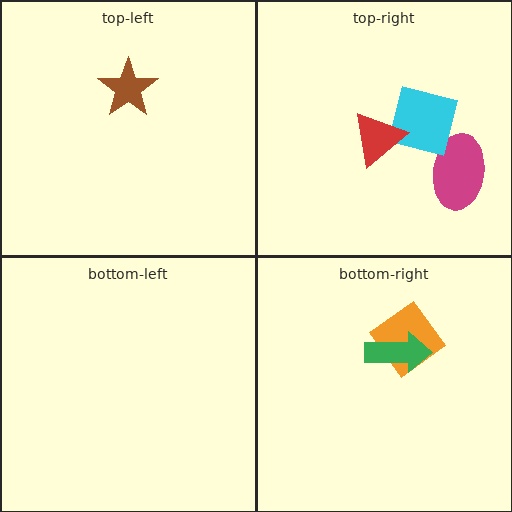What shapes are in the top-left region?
The brown star.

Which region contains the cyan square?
The top-right region.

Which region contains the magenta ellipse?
The top-right region.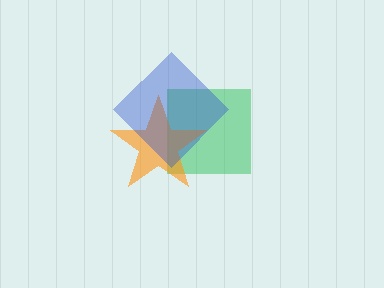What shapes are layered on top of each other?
The layered shapes are: a green square, an orange star, a blue diamond.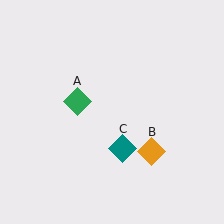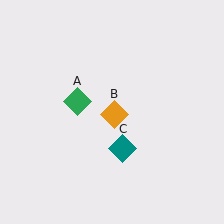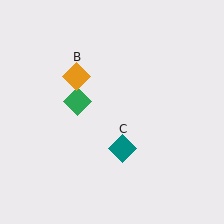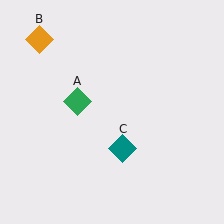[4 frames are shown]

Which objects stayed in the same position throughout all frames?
Green diamond (object A) and teal diamond (object C) remained stationary.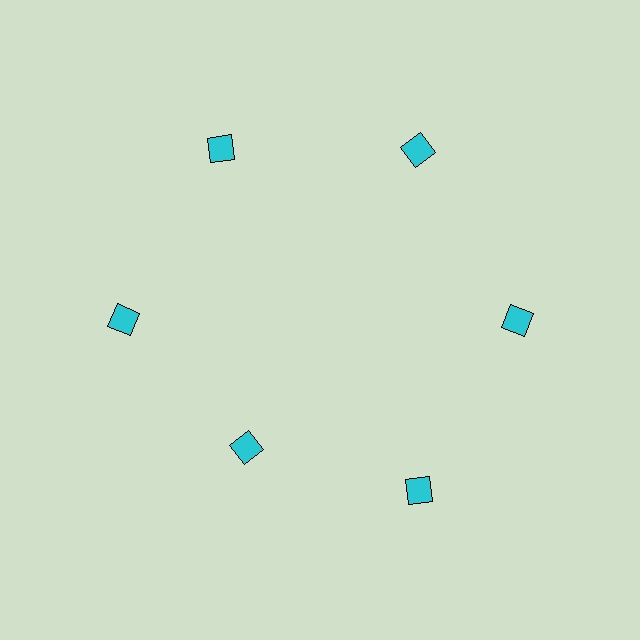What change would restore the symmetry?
The symmetry would be restored by moving it outward, back onto the ring so that all 6 squares sit at equal angles and equal distance from the center.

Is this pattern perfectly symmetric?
No. The 6 cyan squares are arranged in a ring, but one element near the 7 o'clock position is pulled inward toward the center, breaking the 6-fold rotational symmetry.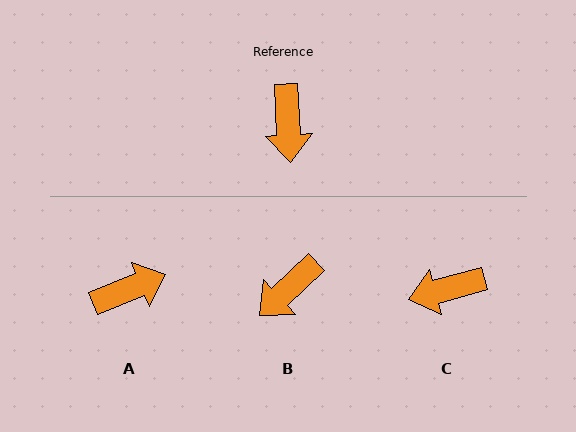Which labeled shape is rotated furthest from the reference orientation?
A, about 109 degrees away.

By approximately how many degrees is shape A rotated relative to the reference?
Approximately 109 degrees counter-clockwise.